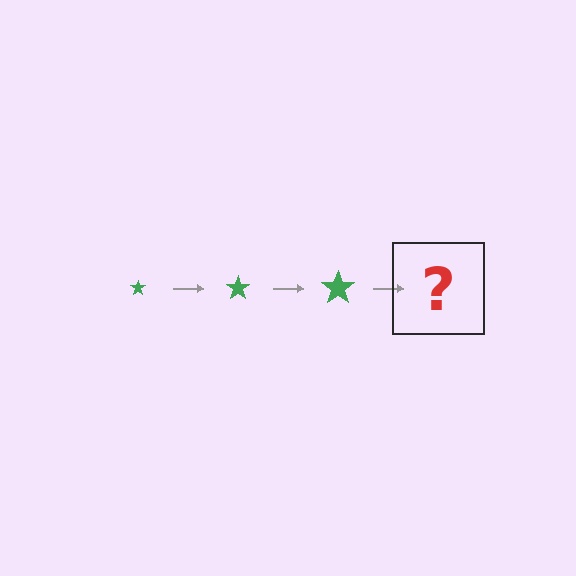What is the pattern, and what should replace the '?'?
The pattern is that the star gets progressively larger each step. The '?' should be a green star, larger than the previous one.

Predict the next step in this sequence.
The next step is a green star, larger than the previous one.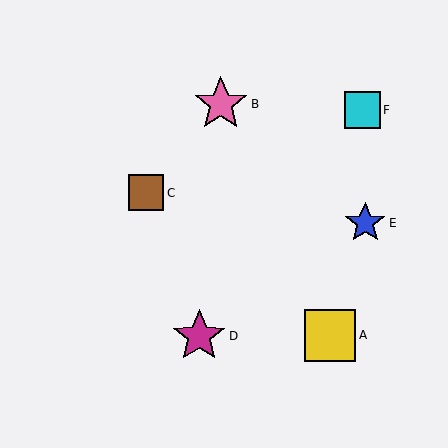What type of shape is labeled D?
Shape D is a magenta star.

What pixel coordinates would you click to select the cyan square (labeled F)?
Click at (362, 110) to select the cyan square F.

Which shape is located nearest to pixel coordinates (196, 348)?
The magenta star (labeled D) at (199, 336) is nearest to that location.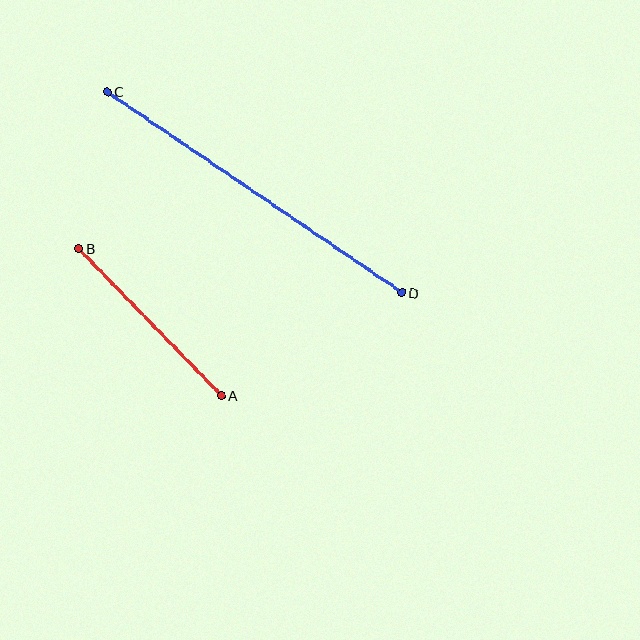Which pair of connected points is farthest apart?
Points C and D are farthest apart.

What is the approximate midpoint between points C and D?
The midpoint is at approximately (254, 192) pixels.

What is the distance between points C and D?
The distance is approximately 356 pixels.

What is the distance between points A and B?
The distance is approximately 205 pixels.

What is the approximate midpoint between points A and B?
The midpoint is at approximately (150, 322) pixels.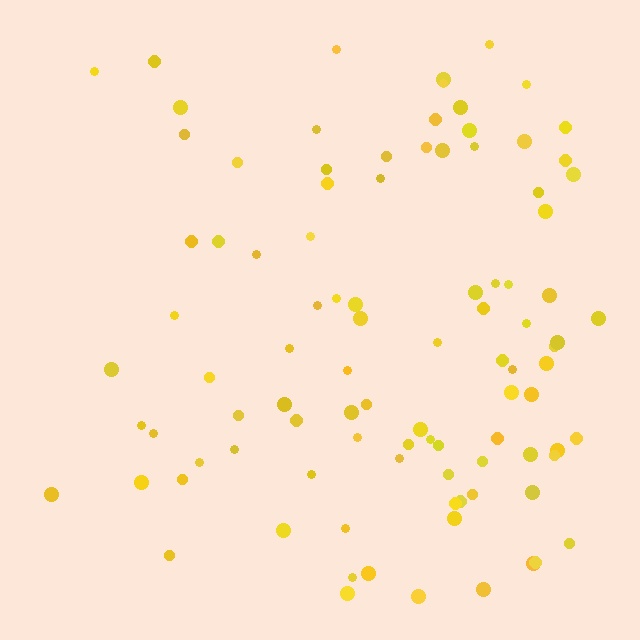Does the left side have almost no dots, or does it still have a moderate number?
Still a moderate number, just noticeably fewer than the right.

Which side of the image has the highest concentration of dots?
The right.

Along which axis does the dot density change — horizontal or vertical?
Horizontal.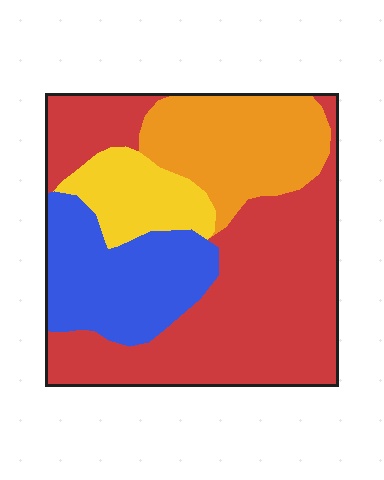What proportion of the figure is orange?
Orange covers around 20% of the figure.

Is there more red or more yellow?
Red.